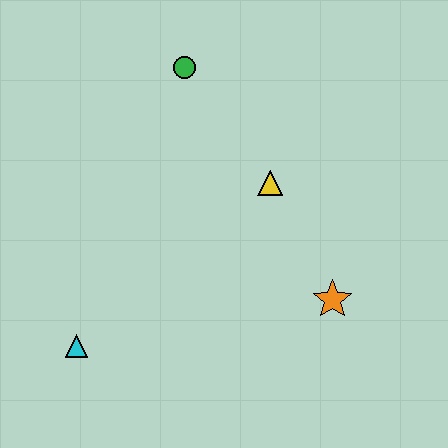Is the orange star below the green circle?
Yes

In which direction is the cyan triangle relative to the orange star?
The cyan triangle is to the left of the orange star.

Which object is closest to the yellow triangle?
The orange star is closest to the yellow triangle.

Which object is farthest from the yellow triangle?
The cyan triangle is farthest from the yellow triangle.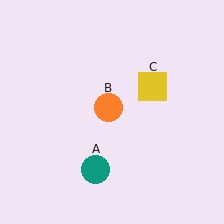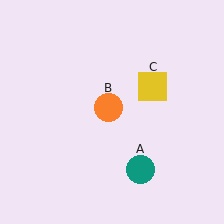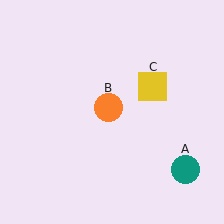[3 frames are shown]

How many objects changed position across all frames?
1 object changed position: teal circle (object A).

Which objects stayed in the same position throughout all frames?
Orange circle (object B) and yellow square (object C) remained stationary.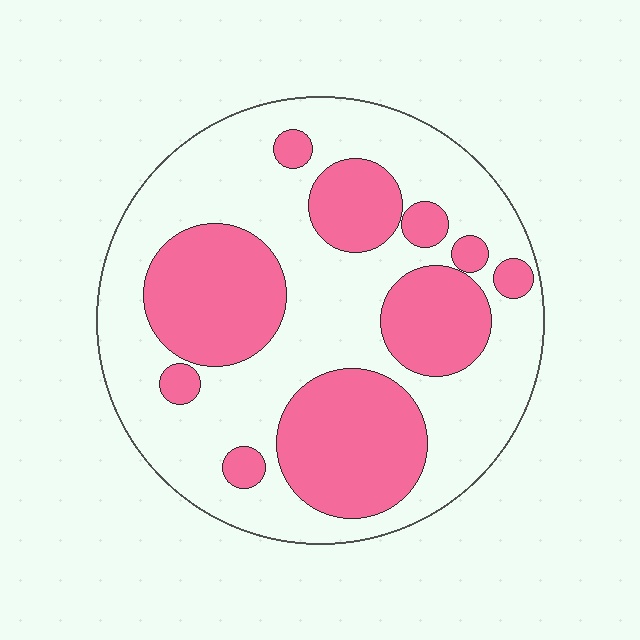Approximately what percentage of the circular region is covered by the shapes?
Approximately 40%.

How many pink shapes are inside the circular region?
10.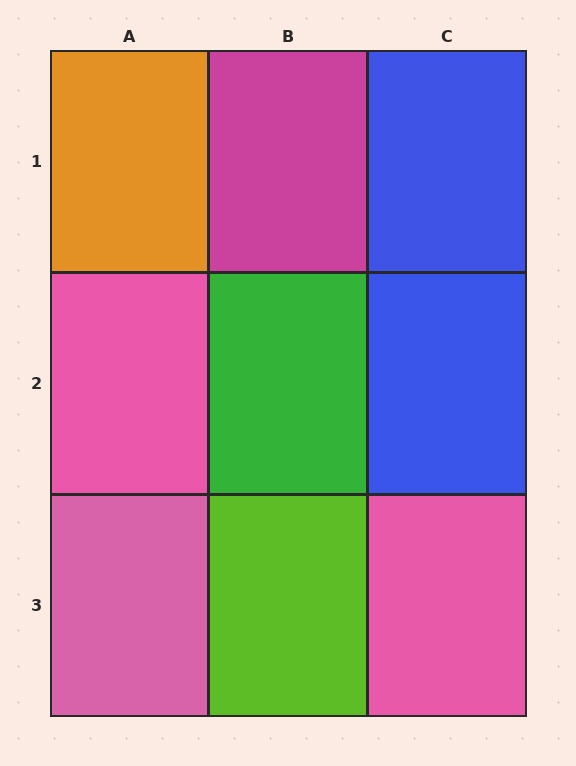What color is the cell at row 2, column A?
Pink.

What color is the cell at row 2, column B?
Green.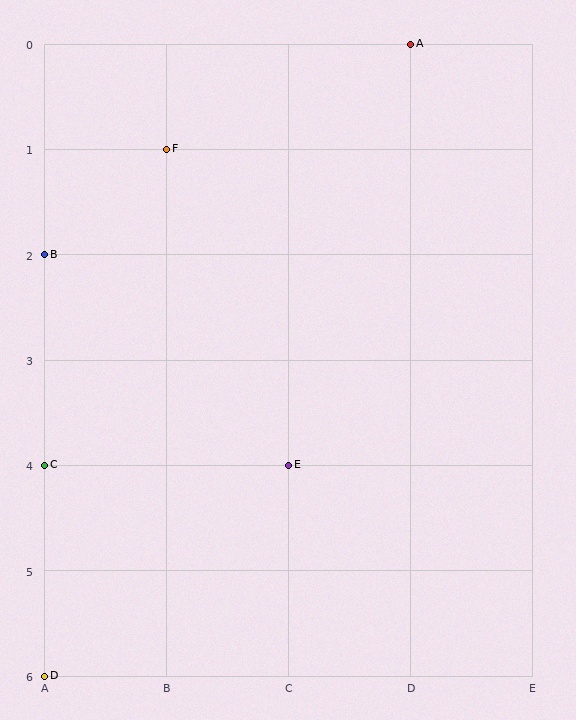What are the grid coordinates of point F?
Point F is at grid coordinates (B, 1).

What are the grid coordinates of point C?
Point C is at grid coordinates (A, 4).